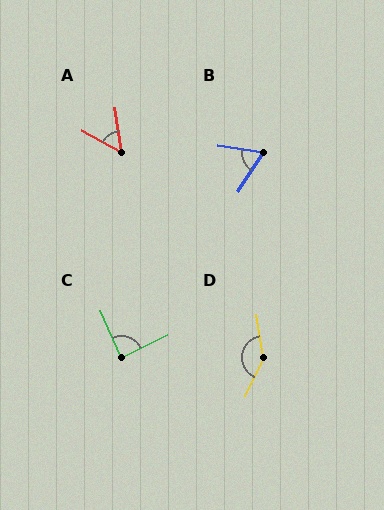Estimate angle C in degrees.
Approximately 87 degrees.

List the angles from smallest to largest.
A (53°), B (66°), C (87°), D (146°).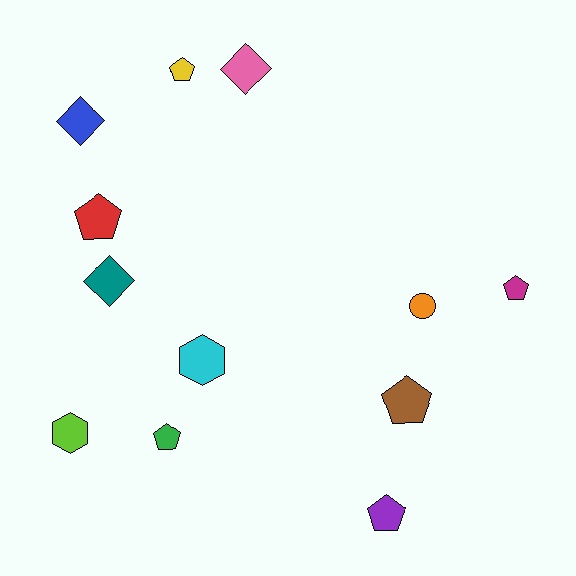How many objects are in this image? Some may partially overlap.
There are 12 objects.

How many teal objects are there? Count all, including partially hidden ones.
There is 1 teal object.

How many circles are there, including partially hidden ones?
There is 1 circle.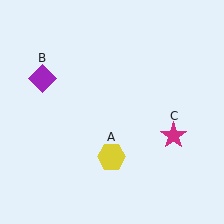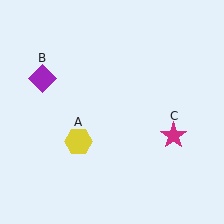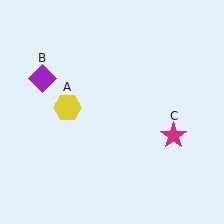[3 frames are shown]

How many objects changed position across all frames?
1 object changed position: yellow hexagon (object A).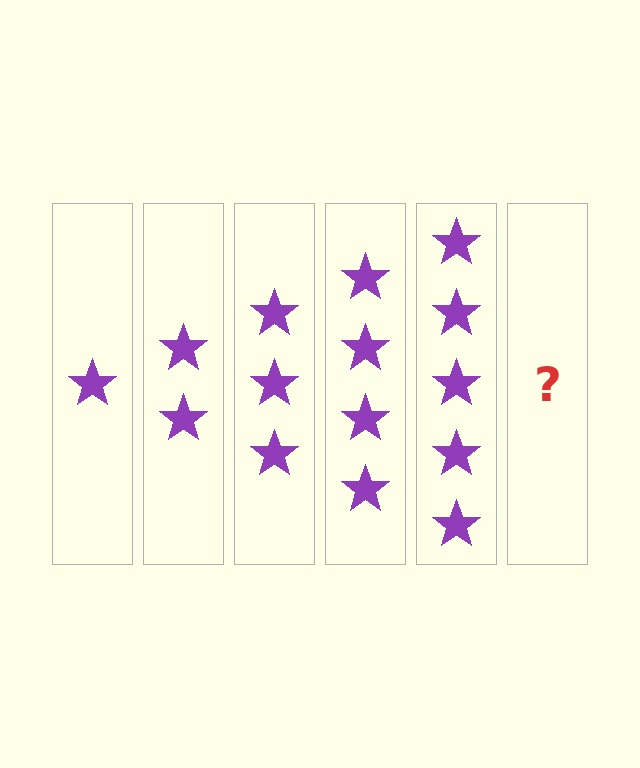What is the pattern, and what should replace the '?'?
The pattern is that each step adds one more star. The '?' should be 6 stars.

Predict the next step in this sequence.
The next step is 6 stars.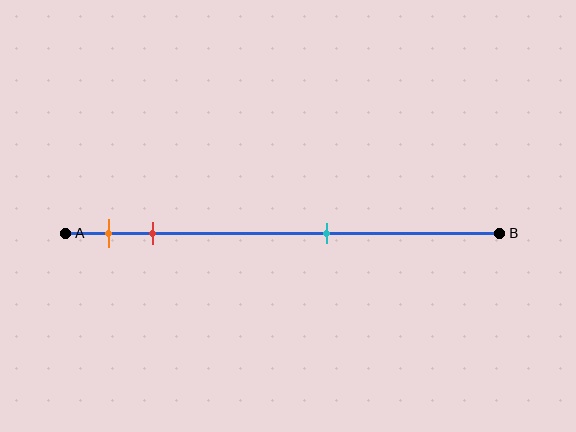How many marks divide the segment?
There are 3 marks dividing the segment.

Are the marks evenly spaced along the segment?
No, the marks are not evenly spaced.